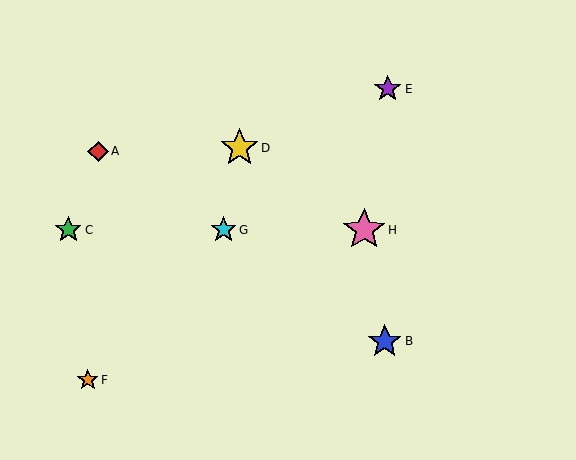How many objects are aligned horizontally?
3 objects (C, G, H) are aligned horizontally.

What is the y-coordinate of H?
Object H is at y≈230.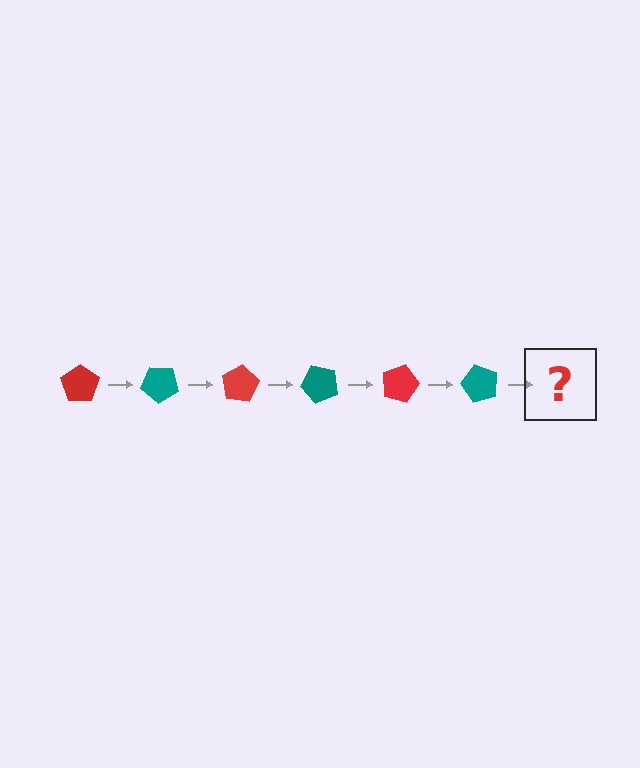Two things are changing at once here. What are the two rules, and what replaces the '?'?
The two rules are that it rotates 40 degrees each step and the color cycles through red and teal. The '?' should be a red pentagon, rotated 240 degrees from the start.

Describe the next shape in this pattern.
It should be a red pentagon, rotated 240 degrees from the start.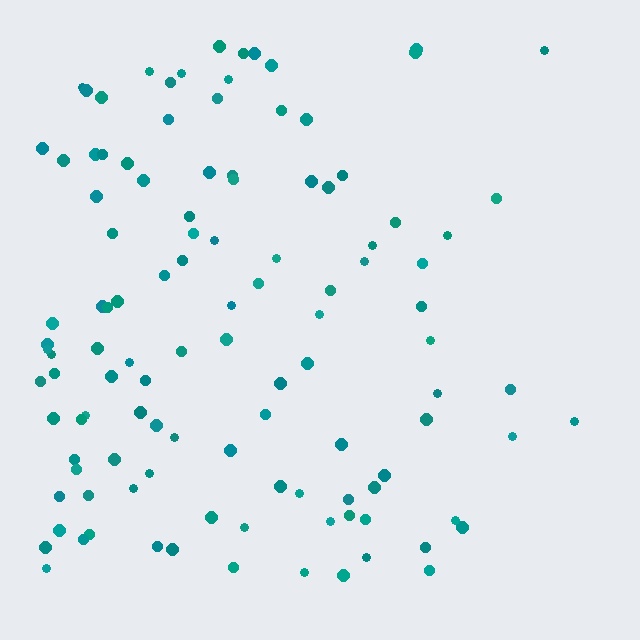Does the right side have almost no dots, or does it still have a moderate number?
Still a moderate number, just noticeably fewer than the left.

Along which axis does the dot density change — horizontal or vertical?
Horizontal.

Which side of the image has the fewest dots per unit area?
The right.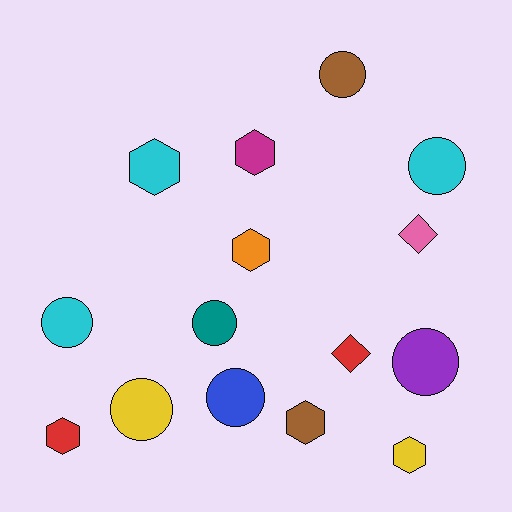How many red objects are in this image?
There are 2 red objects.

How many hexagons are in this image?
There are 6 hexagons.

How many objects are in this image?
There are 15 objects.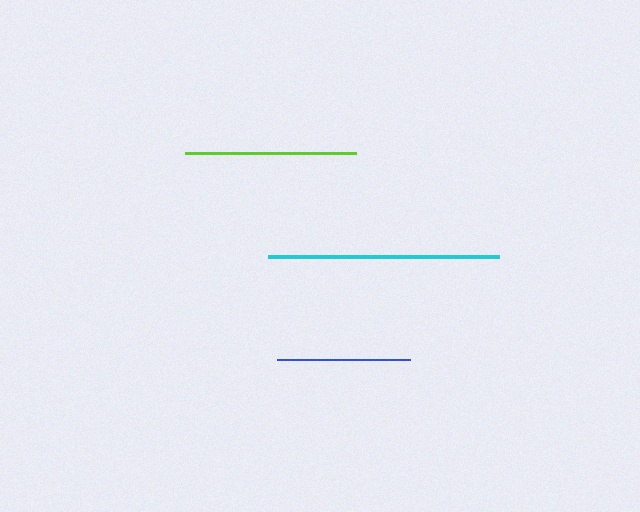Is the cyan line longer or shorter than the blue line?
The cyan line is longer than the blue line.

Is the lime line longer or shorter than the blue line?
The lime line is longer than the blue line.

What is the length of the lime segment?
The lime segment is approximately 171 pixels long.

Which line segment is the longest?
The cyan line is the longest at approximately 232 pixels.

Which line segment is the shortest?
The blue line is the shortest at approximately 133 pixels.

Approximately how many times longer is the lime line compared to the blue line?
The lime line is approximately 1.3 times the length of the blue line.